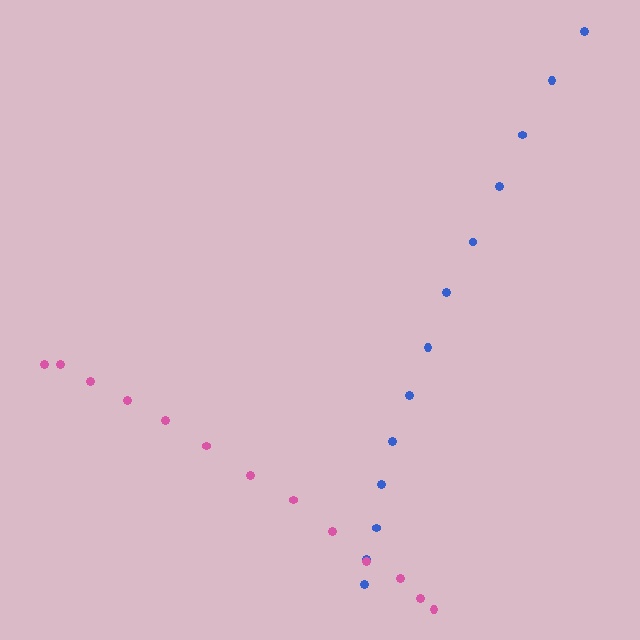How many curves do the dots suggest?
There are 2 distinct paths.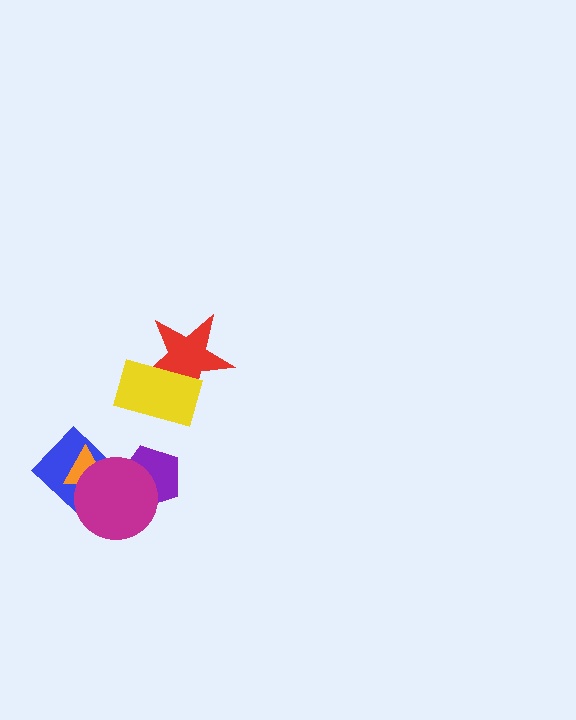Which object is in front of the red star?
The yellow rectangle is in front of the red star.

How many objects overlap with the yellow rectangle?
1 object overlaps with the yellow rectangle.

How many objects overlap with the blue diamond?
2 objects overlap with the blue diamond.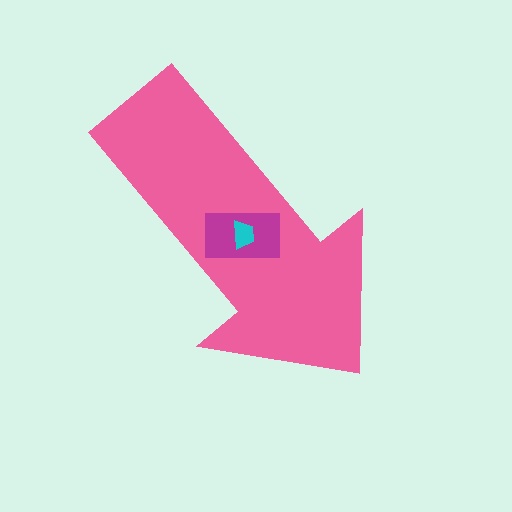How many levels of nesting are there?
3.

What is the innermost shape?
The cyan trapezoid.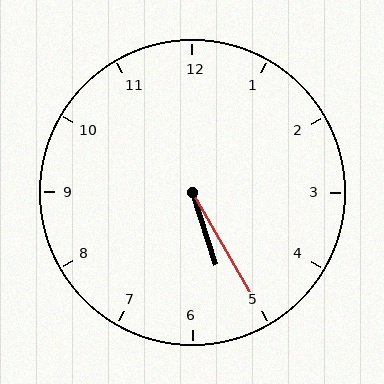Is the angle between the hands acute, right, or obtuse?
It is acute.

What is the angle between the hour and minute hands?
Approximately 12 degrees.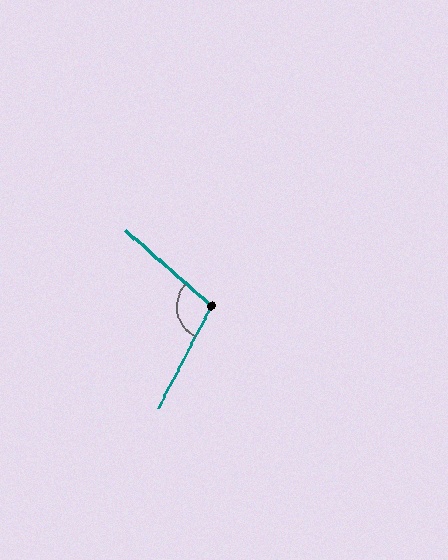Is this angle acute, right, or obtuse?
It is obtuse.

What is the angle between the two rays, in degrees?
Approximately 104 degrees.